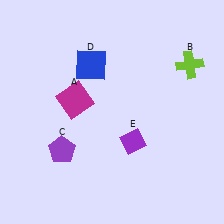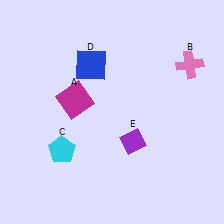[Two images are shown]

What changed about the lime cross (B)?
In Image 1, B is lime. In Image 2, it changed to pink.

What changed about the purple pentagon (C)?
In Image 1, C is purple. In Image 2, it changed to cyan.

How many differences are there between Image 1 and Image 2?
There are 2 differences between the two images.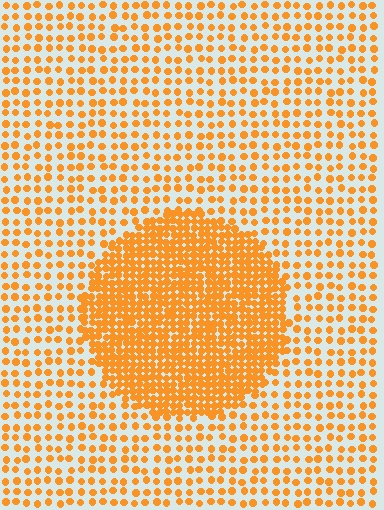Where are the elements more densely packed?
The elements are more densely packed inside the circle boundary.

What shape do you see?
I see a circle.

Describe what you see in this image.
The image contains small orange elements arranged at two different densities. A circle-shaped region is visible where the elements are more densely packed than the surrounding area.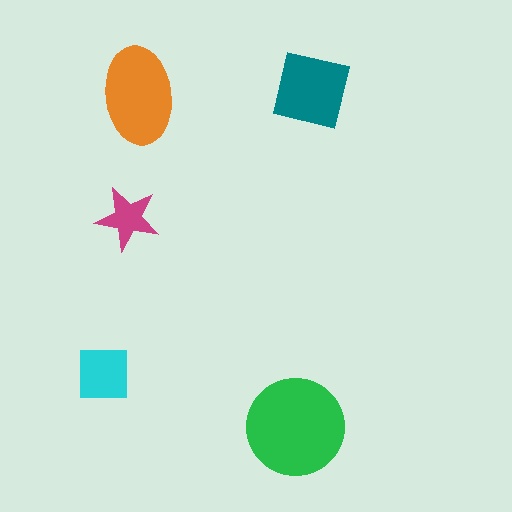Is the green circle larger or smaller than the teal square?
Larger.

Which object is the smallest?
The magenta star.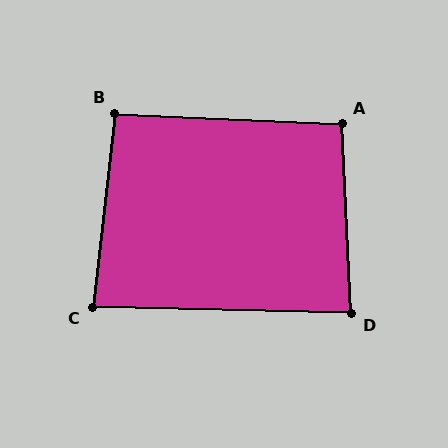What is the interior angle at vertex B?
Approximately 94 degrees (approximately right).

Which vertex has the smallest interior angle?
C, at approximately 85 degrees.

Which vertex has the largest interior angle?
A, at approximately 95 degrees.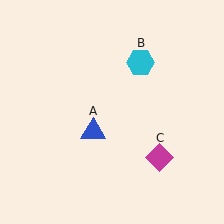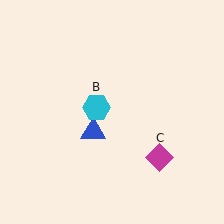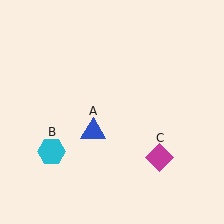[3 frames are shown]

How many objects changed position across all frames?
1 object changed position: cyan hexagon (object B).